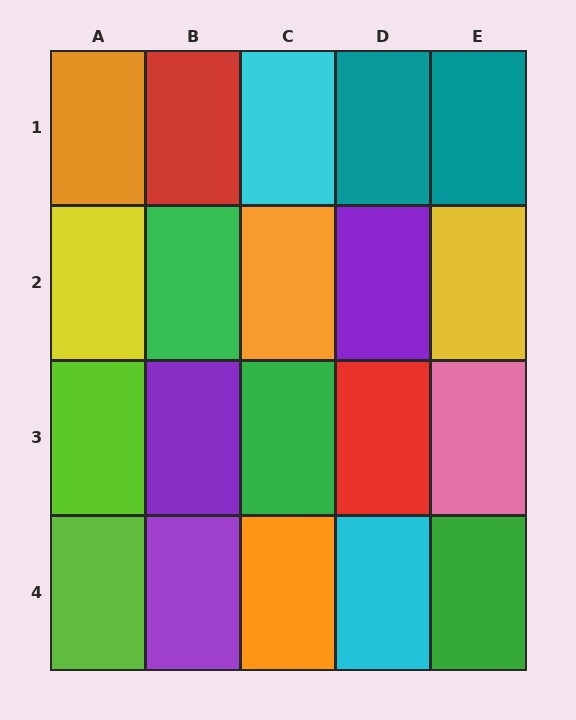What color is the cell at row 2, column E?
Yellow.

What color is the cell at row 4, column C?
Orange.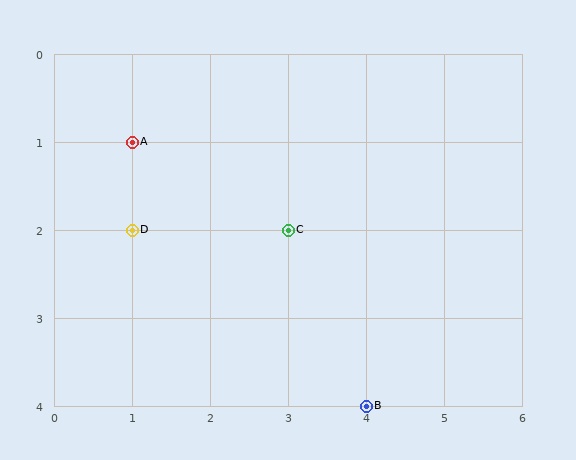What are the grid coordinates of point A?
Point A is at grid coordinates (1, 1).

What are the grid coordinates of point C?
Point C is at grid coordinates (3, 2).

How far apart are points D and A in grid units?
Points D and A are 1 row apart.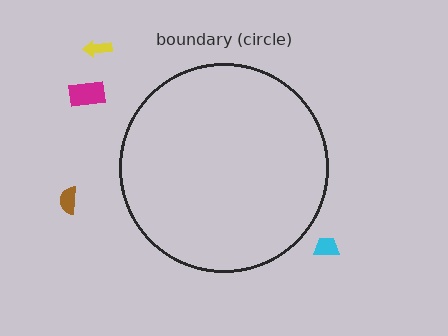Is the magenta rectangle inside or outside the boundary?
Outside.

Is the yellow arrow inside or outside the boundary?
Outside.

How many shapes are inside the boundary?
0 inside, 4 outside.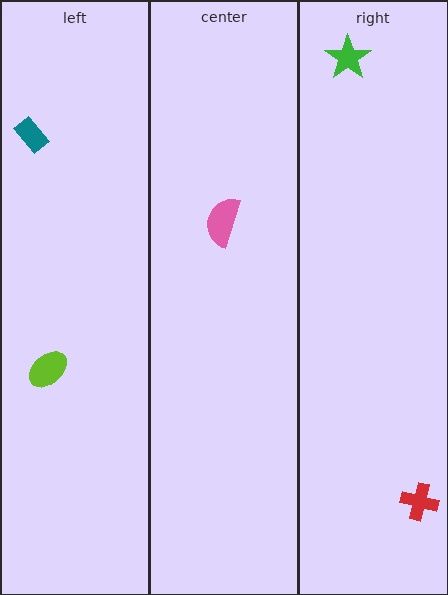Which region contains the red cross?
The right region.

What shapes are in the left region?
The teal rectangle, the lime ellipse.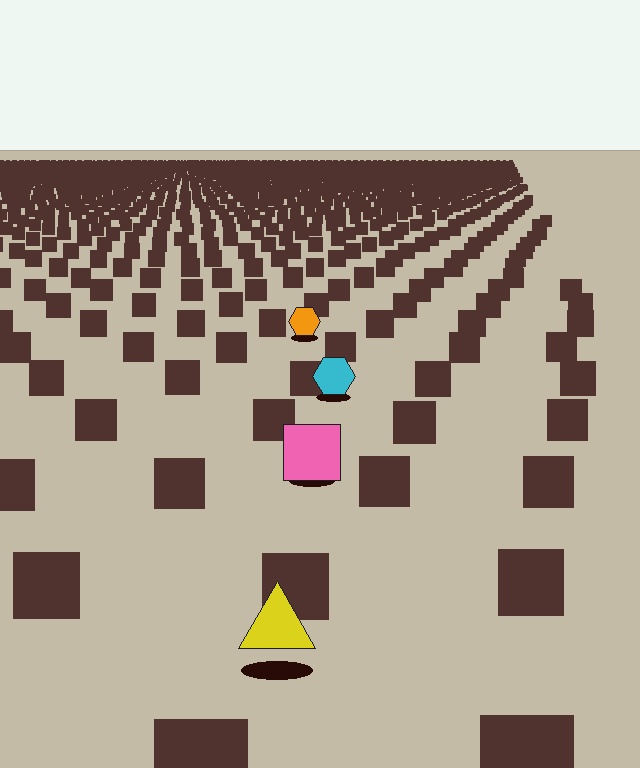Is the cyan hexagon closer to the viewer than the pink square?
No. The pink square is closer — you can tell from the texture gradient: the ground texture is coarser near it.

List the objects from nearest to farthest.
From nearest to farthest: the yellow triangle, the pink square, the cyan hexagon, the orange hexagon.